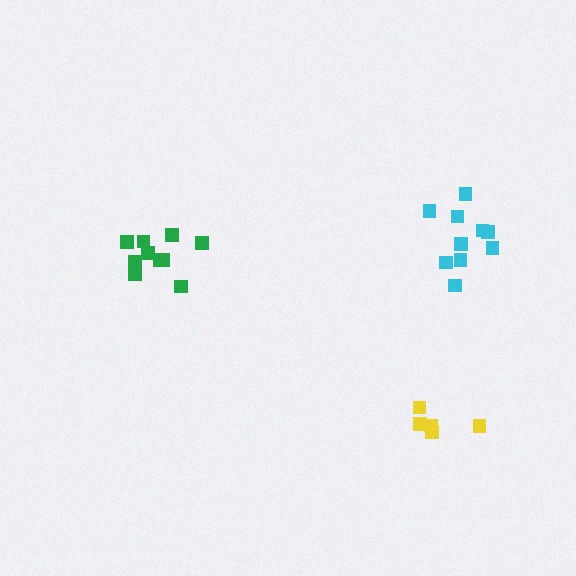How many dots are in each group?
Group 1: 10 dots, Group 2: 10 dots, Group 3: 5 dots (25 total).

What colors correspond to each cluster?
The clusters are colored: green, cyan, yellow.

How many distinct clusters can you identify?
There are 3 distinct clusters.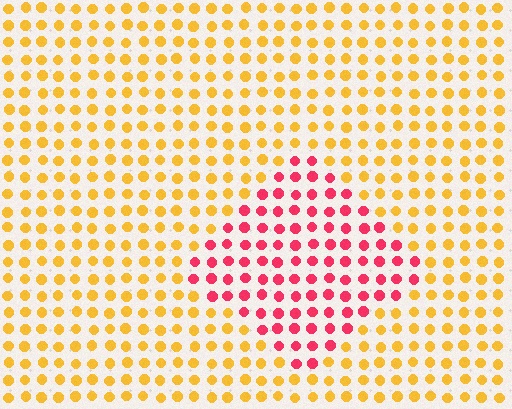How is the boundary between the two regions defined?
The boundary is defined purely by a slight shift in hue (about 58 degrees). Spacing, size, and orientation are identical on both sides.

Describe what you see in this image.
The image is filled with small yellow elements in a uniform arrangement. A diamond-shaped region is visible where the elements are tinted to a slightly different hue, forming a subtle color boundary.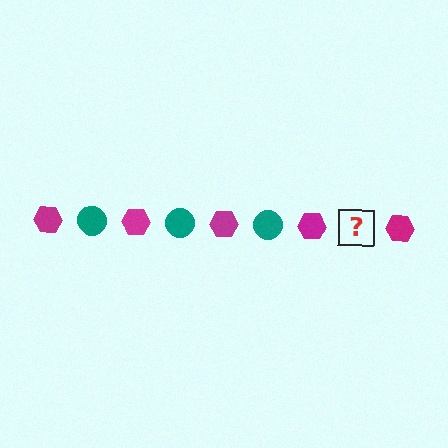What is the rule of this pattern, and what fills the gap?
The rule is that the pattern alternates between magenta hexagon and teal circle. The gap should be filled with a teal circle.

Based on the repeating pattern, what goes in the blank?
The blank should be a teal circle.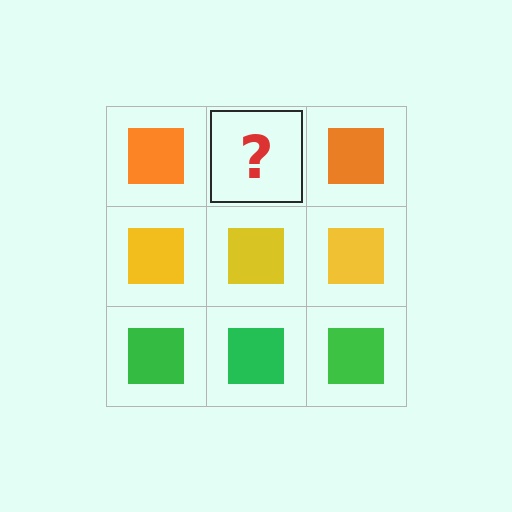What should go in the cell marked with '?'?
The missing cell should contain an orange square.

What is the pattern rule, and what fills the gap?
The rule is that each row has a consistent color. The gap should be filled with an orange square.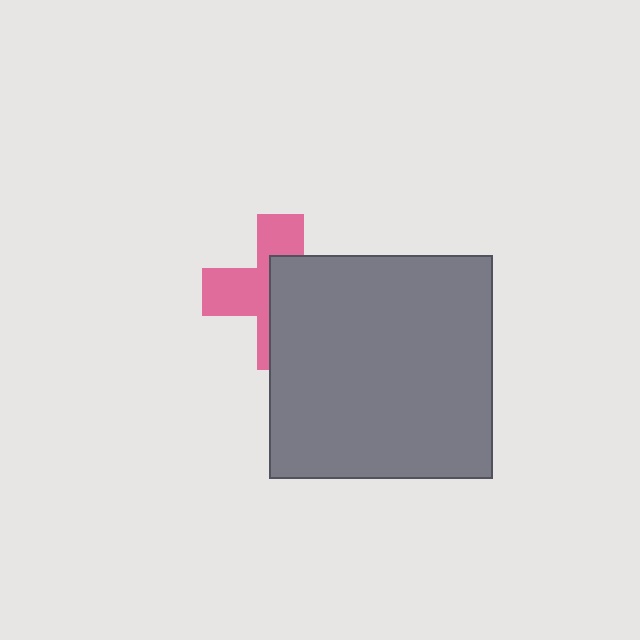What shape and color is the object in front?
The object in front is a gray square.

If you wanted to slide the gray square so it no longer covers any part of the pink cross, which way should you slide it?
Slide it right — that is the most direct way to separate the two shapes.